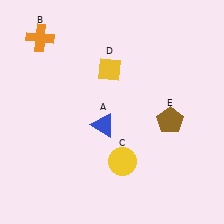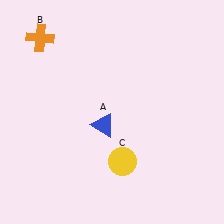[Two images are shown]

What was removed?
The brown pentagon (E), the yellow diamond (D) were removed in Image 2.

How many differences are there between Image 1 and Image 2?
There are 2 differences between the two images.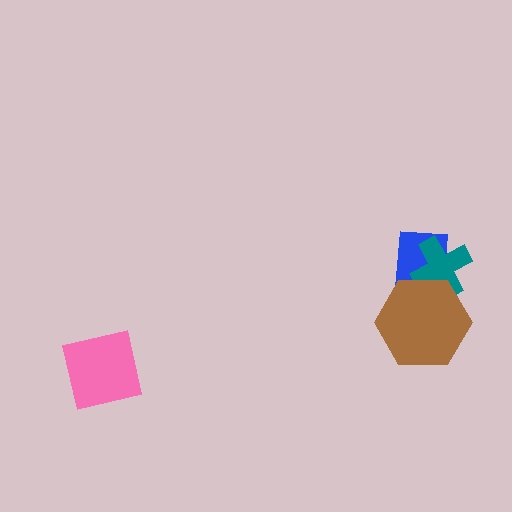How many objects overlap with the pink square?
0 objects overlap with the pink square.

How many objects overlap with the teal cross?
2 objects overlap with the teal cross.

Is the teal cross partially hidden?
Yes, it is partially covered by another shape.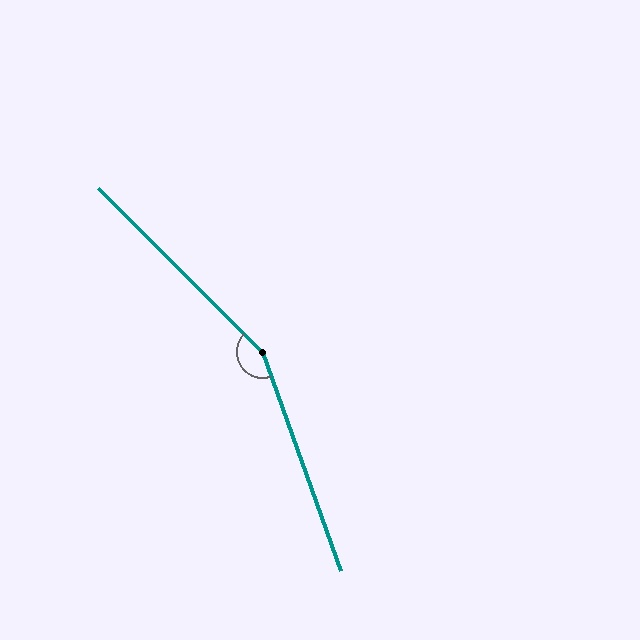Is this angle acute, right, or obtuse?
It is obtuse.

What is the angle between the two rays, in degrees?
Approximately 154 degrees.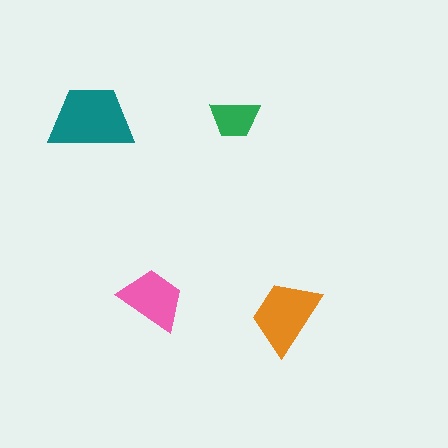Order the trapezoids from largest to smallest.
the teal one, the orange one, the pink one, the green one.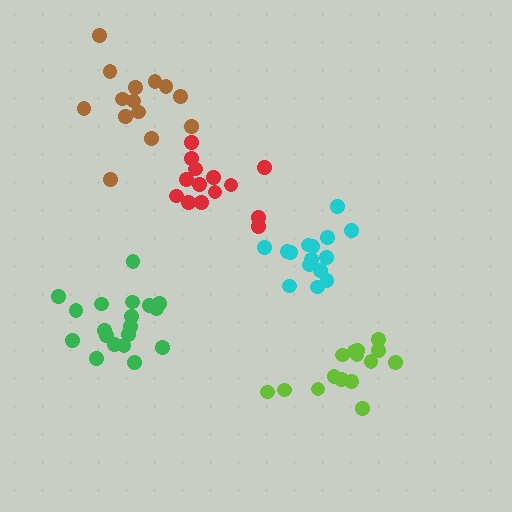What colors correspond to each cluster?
The clusters are colored: red, cyan, lime, brown, green.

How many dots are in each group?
Group 1: 14 dots, Group 2: 15 dots, Group 3: 15 dots, Group 4: 14 dots, Group 5: 19 dots (77 total).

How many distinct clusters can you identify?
There are 5 distinct clusters.